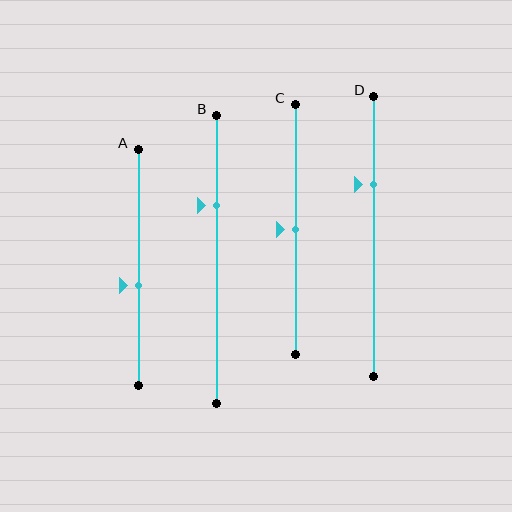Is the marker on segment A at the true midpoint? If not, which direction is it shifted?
No, the marker on segment A is shifted downward by about 7% of the segment length.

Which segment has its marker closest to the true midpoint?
Segment C has its marker closest to the true midpoint.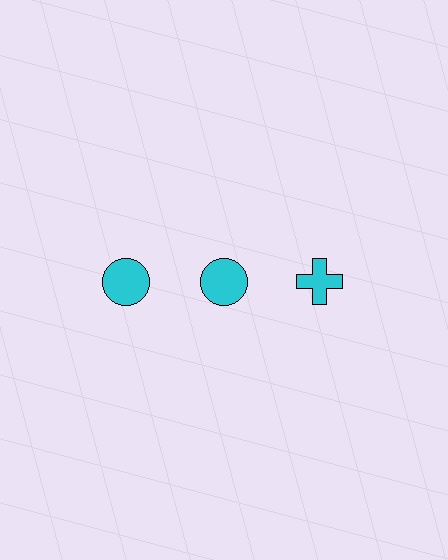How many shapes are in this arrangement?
There are 3 shapes arranged in a grid pattern.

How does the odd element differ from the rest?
It has a different shape: cross instead of circle.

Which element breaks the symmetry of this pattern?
The cyan cross in the top row, center column breaks the symmetry. All other shapes are cyan circles.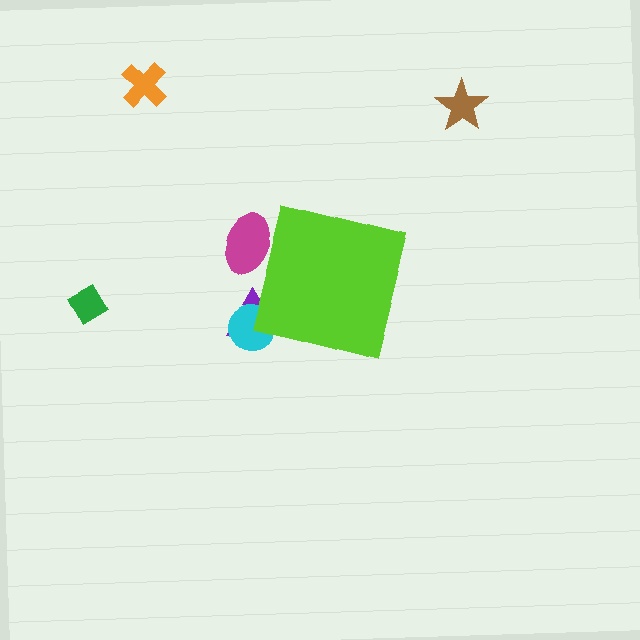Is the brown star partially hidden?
No, the brown star is fully visible.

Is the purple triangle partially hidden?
Yes, the purple triangle is partially hidden behind the lime square.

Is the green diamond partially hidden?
No, the green diamond is fully visible.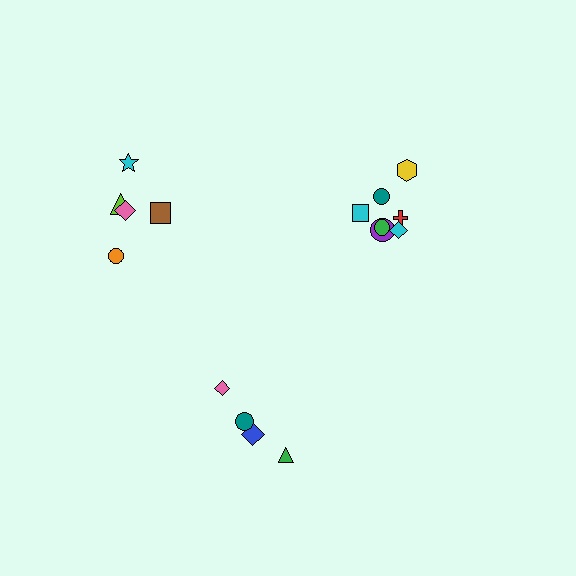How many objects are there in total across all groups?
There are 16 objects.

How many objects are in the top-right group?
There are 7 objects.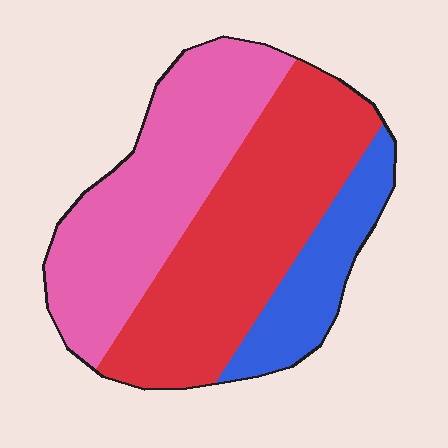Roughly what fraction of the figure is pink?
Pink covers 39% of the figure.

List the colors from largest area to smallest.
From largest to smallest: red, pink, blue.